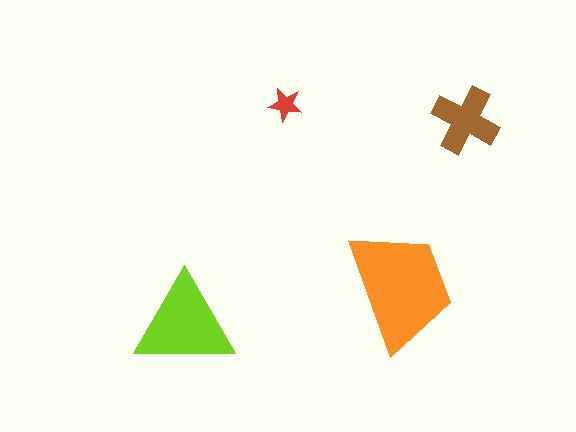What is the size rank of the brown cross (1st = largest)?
3rd.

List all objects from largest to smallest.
The orange trapezoid, the lime triangle, the brown cross, the red star.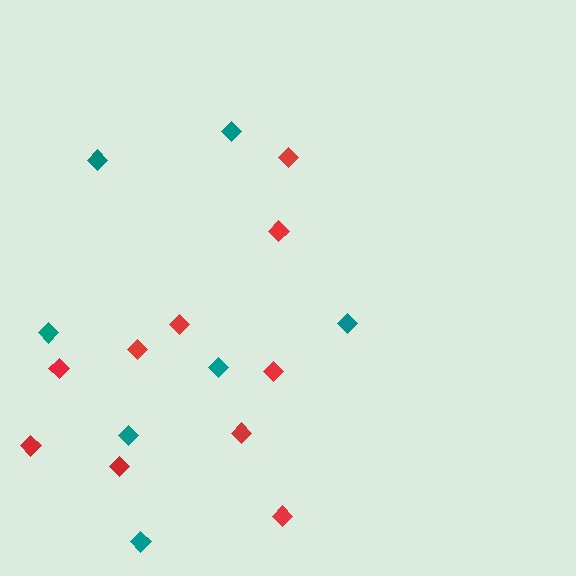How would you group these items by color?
There are 2 groups: one group of red diamonds (10) and one group of teal diamonds (7).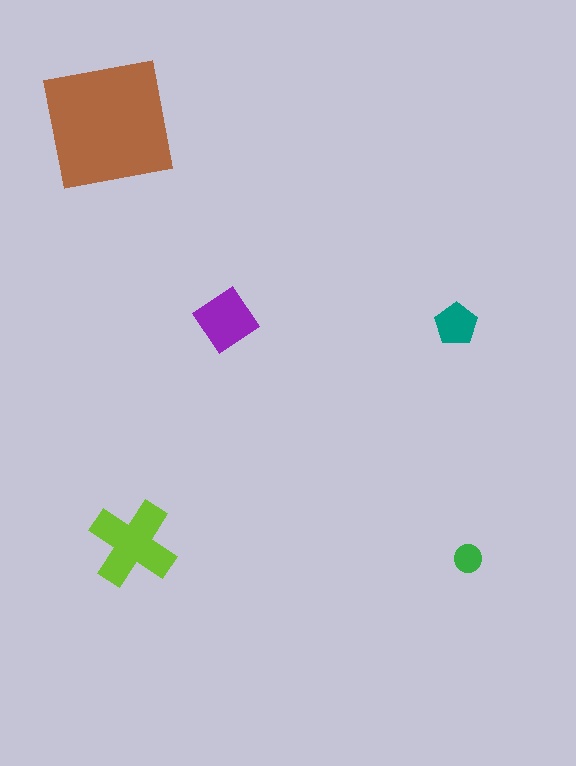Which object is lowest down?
The green circle is bottommost.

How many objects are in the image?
There are 5 objects in the image.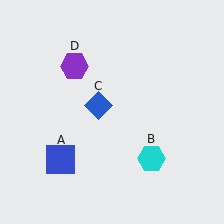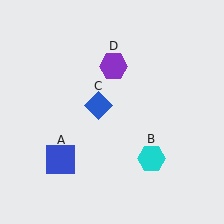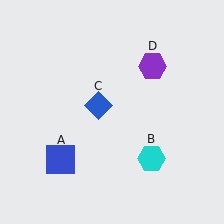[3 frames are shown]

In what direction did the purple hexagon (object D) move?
The purple hexagon (object D) moved right.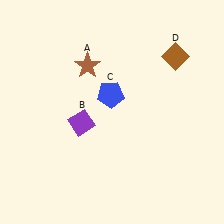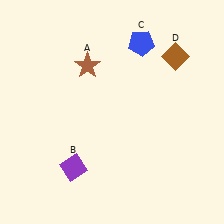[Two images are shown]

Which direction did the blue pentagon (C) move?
The blue pentagon (C) moved up.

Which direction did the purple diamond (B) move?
The purple diamond (B) moved down.